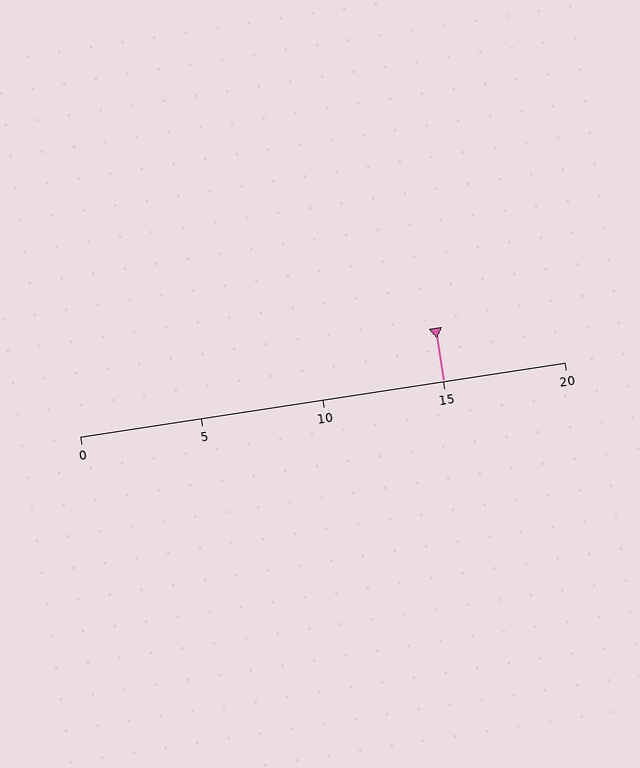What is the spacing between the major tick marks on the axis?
The major ticks are spaced 5 apart.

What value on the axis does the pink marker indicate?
The marker indicates approximately 15.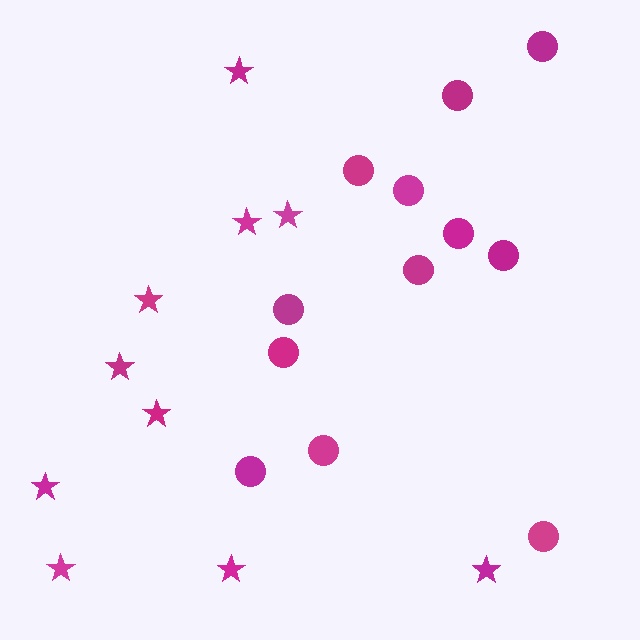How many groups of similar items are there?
There are 2 groups: one group of circles (12) and one group of stars (10).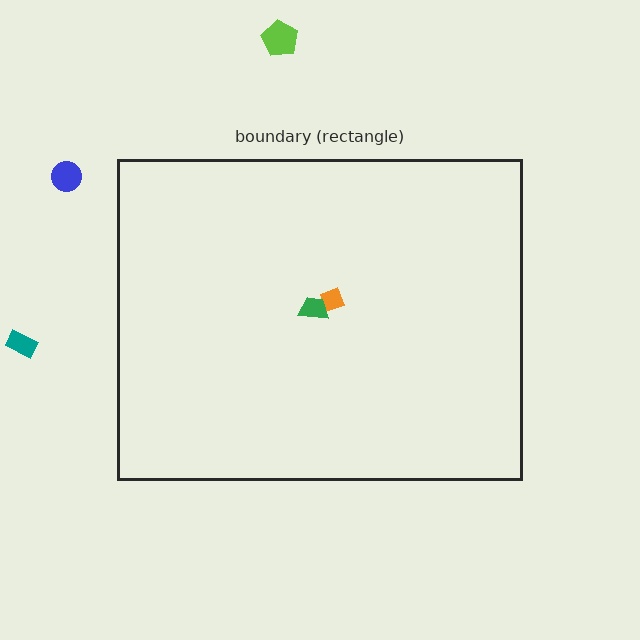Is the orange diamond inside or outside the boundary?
Inside.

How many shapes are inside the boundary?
2 inside, 3 outside.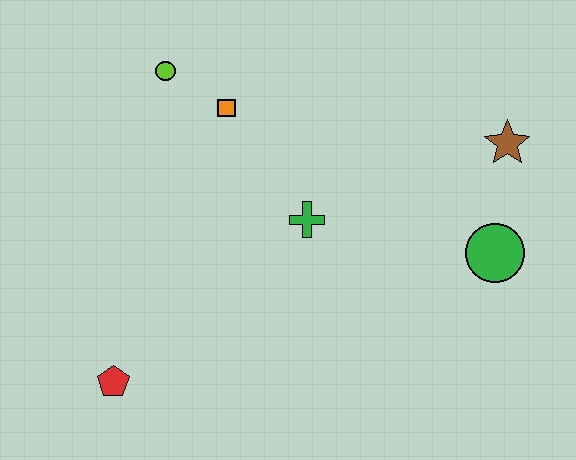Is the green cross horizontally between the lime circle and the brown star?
Yes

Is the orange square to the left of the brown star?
Yes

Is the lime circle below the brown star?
No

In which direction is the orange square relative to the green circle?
The orange square is to the left of the green circle.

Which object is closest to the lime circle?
The orange square is closest to the lime circle.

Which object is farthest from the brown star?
The red pentagon is farthest from the brown star.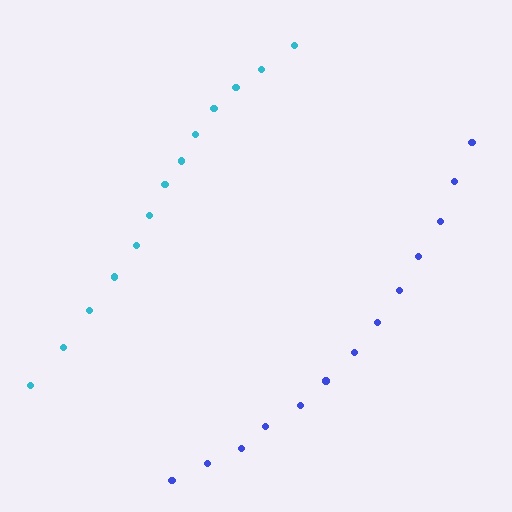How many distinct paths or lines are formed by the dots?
There are 2 distinct paths.